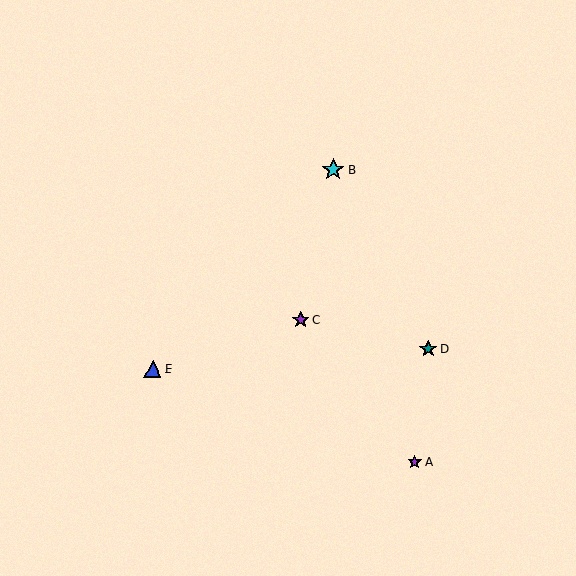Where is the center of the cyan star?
The center of the cyan star is at (333, 170).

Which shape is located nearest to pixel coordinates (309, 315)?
The purple star (labeled C) at (301, 320) is nearest to that location.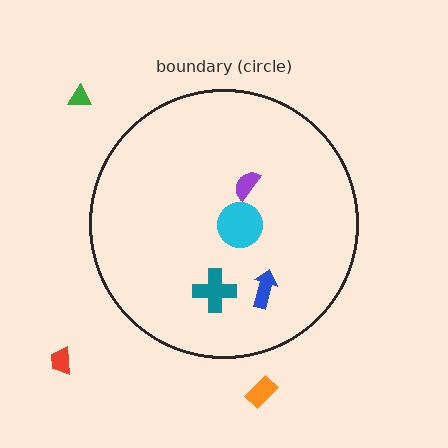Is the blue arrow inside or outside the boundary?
Inside.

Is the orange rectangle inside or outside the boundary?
Outside.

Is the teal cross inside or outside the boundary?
Inside.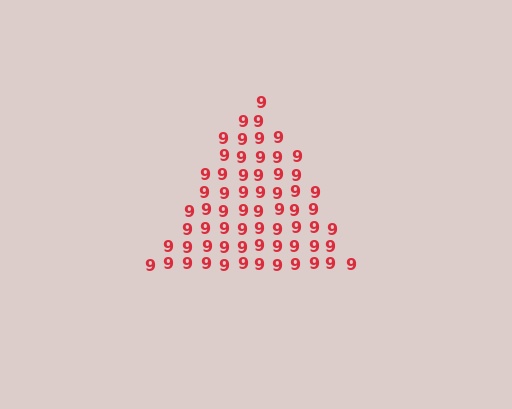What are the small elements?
The small elements are digit 9's.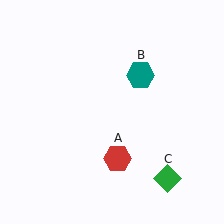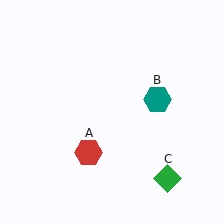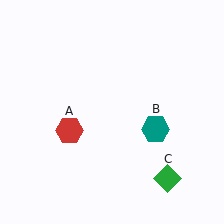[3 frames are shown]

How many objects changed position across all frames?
2 objects changed position: red hexagon (object A), teal hexagon (object B).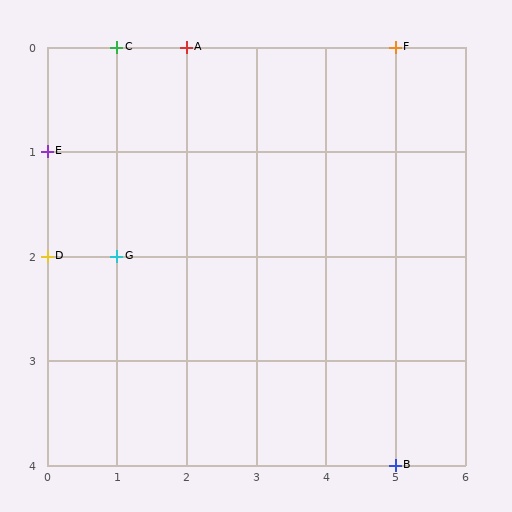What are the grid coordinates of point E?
Point E is at grid coordinates (0, 1).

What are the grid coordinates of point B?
Point B is at grid coordinates (5, 4).